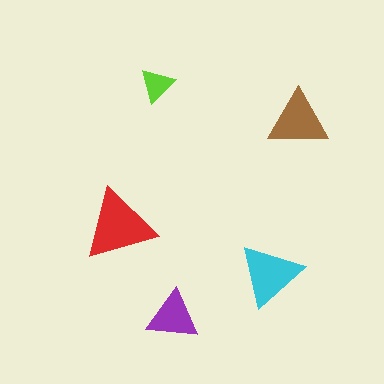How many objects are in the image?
There are 5 objects in the image.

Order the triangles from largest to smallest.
the red one, the cyan one, the brown one, the purple one, the lime one.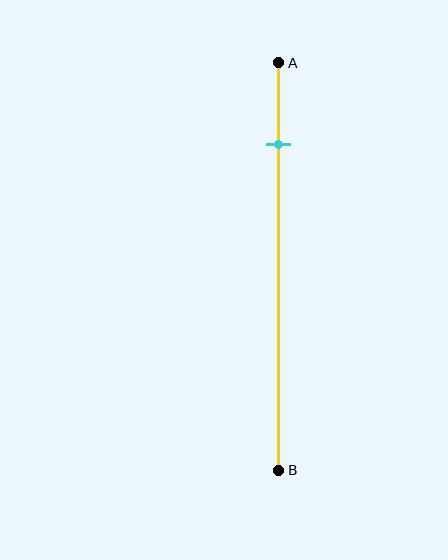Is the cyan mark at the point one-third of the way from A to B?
No, the mark is at about 20% from A, not at the 33% one-third point.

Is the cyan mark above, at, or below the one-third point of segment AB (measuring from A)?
The cyan mark is above the one-third point of segment AB.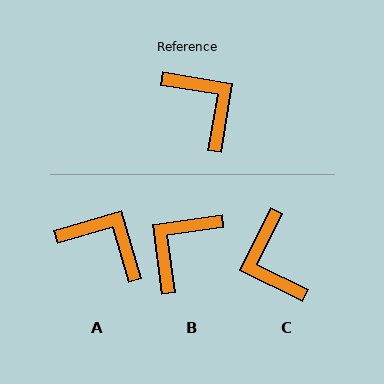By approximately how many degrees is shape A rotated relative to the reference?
Approximately 25 degrees counter-clockwise.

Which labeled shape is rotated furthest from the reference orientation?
C, about 163 degrees away.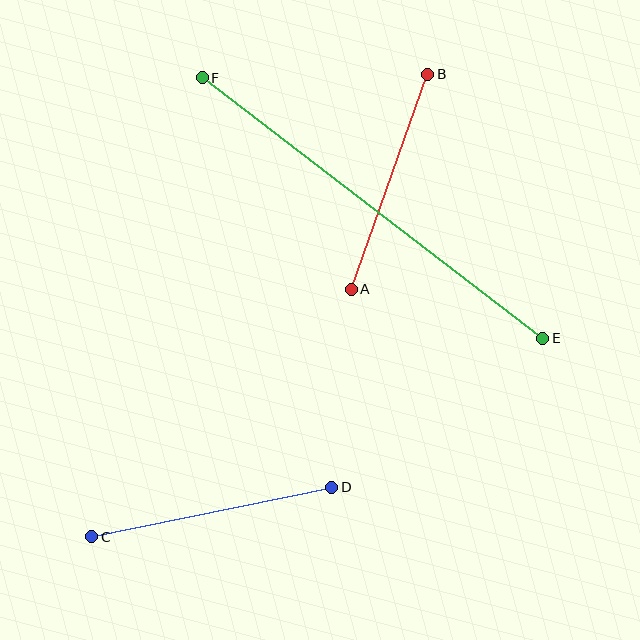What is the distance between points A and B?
The distance is approximately 228 pixels.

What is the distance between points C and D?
The distance is approximately 245 pixels.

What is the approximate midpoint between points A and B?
The midpoint is at approximately (390, 182) pixels.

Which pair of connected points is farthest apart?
Points E and F are farthest apart.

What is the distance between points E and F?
The distance is approximately 429 pixels.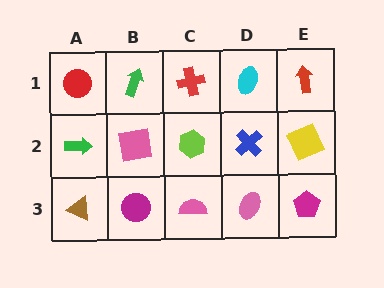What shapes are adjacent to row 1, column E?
A yellow square (row 2, column E), a cyan ellipse (row 1, column D).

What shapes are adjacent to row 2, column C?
A red cross (row 1, column C), a pink semicircle (row 3, column C), a pink square (row 2, column B), a blue cross (row 2, column D).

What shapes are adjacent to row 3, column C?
A lime hexagon (row 2, column C), a magenta circle (row 3, column B), a pink ellipse (row 3, column D).